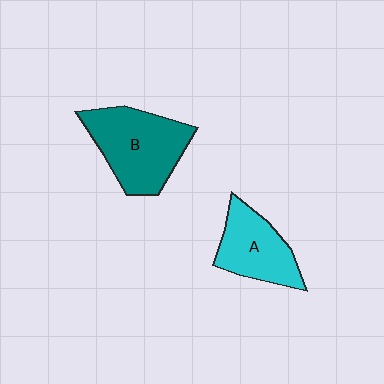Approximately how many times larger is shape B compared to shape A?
Approximately 1.4 times.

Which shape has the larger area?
Shape B (teal).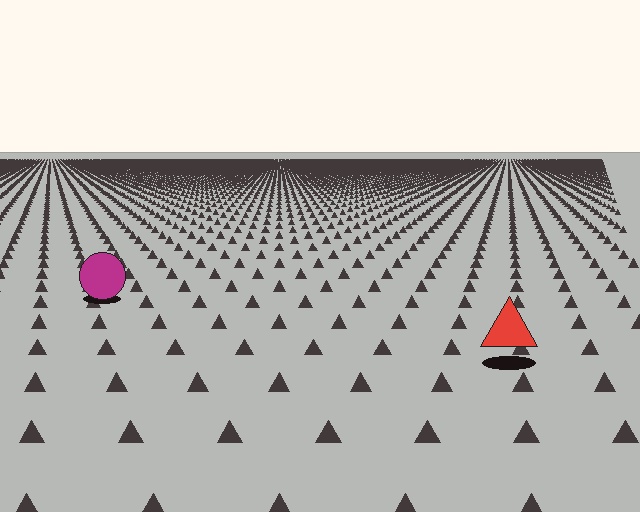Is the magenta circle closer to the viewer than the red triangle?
No. The red triangle is closer — you can tell from the texture gradient: the ground texture is coarser near it.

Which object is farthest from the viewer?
The magenta circle is farthest from the viewer. It appears smaller and the ground texture around it is denser.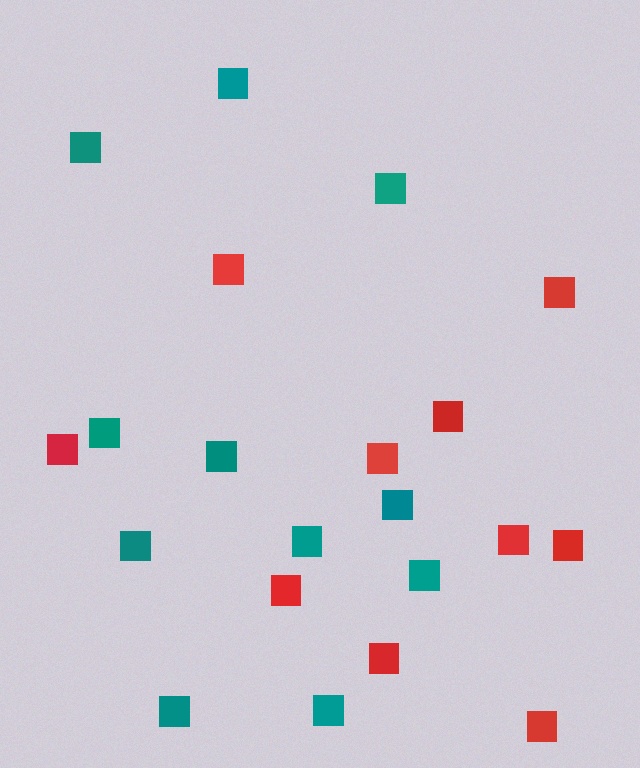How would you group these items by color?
There are 2 groups: one group of red squares (10) and one group of teal squares (11).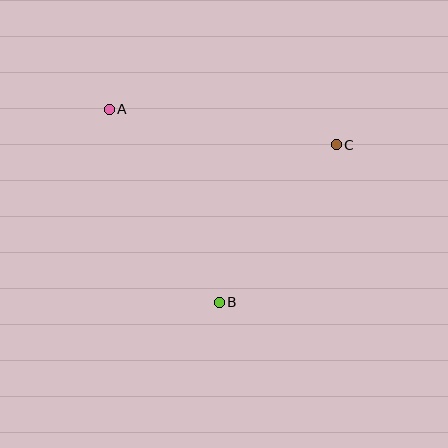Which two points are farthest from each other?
Points A and C are farthest from each other.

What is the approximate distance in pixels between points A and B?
The distance between A and B is approximately 222 pixels.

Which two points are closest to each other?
Points B and C are closest to each other.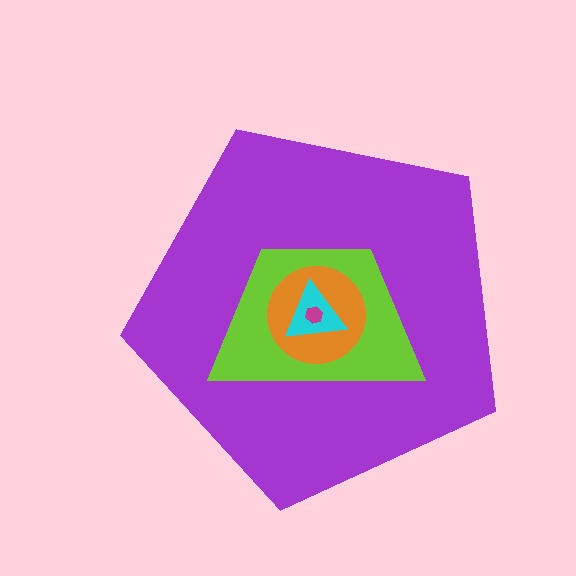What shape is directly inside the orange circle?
The cyan triangle.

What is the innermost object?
The magenta hexagon.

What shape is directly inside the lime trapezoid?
The orange circle.